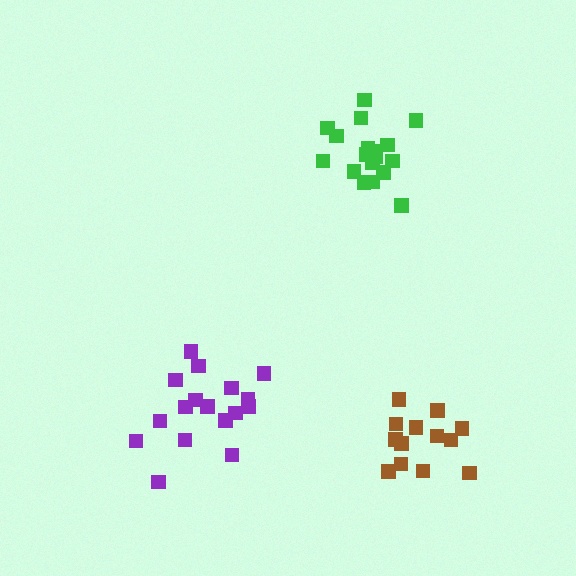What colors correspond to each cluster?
The clusters are colored: brown, green, purple.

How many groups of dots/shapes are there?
There are 3 groups.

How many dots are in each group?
Group 1: 13 dots, Group 2: 18 dots, Group 3: 17 dots (48 total).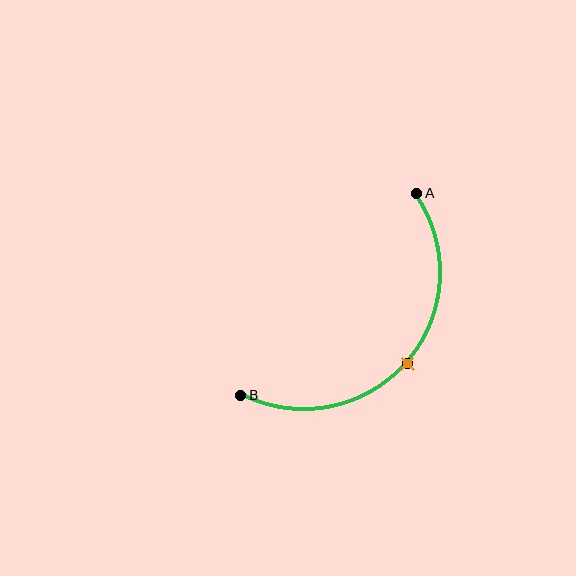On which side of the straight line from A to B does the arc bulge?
The arc bulges below and to the right of the straight line connecting A and B.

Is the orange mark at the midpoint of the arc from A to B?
Yes. The orange mark lies on the arc at equal arc-length from both A and B — it is the arc midpoint.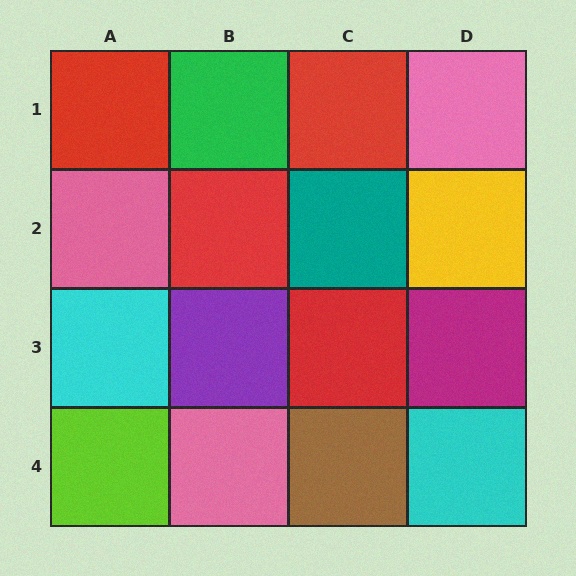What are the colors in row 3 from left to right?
Cyan, purple, red, magenta.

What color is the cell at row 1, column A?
Red.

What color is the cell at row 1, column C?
Red.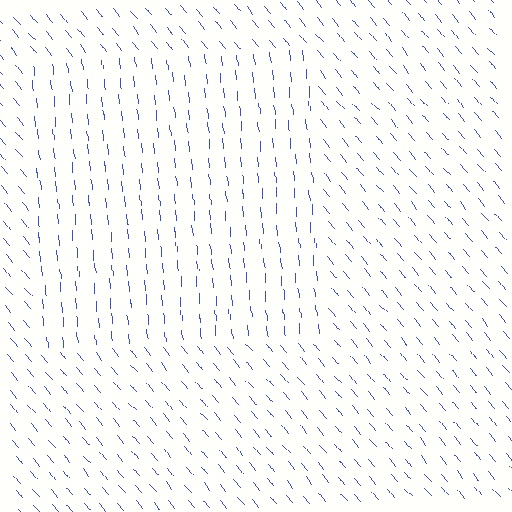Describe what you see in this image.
The image is filled with small blue line segments. A rectangle region in the image has lines oriented differently from the surrounding lines, creating a visible texture boundary.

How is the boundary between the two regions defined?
The boundary is defined purely by a change in line orientation (approximately 35 degrees difference). All lines are the same color and thickness.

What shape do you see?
I see a rectangle.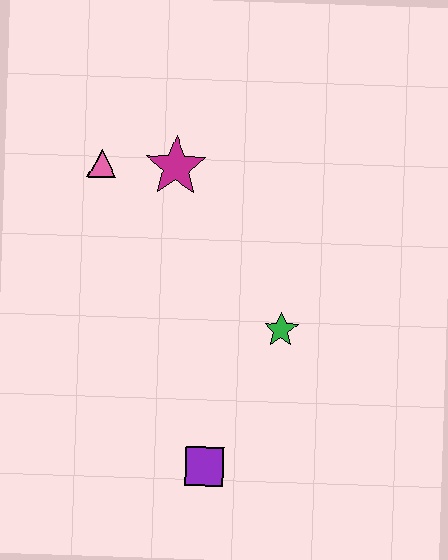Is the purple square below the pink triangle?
Yes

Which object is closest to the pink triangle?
The magenta star is closest to the pink triangle.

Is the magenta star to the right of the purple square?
No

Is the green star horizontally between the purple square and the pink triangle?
No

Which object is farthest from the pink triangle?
The purple square is farthest from the pink triangle.